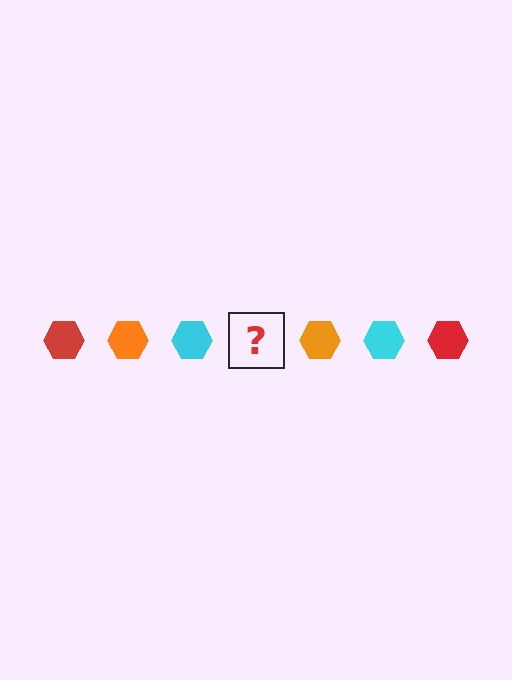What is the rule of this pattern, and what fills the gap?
The rule is that the pattern cycles through red, orange, cyan hexagons. The gap should be filled with a red hexagon.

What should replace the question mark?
The question mark should be replaced with a red hexagon.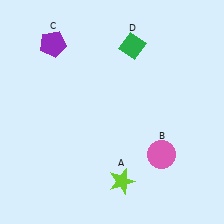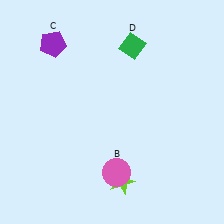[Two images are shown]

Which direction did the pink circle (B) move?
The pink circle (B) moved left.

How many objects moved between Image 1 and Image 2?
1 object moved between the two images.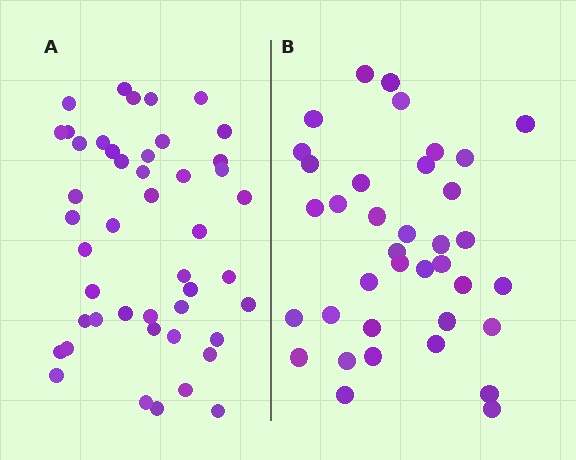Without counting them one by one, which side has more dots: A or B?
Region A (the left region) has more dots.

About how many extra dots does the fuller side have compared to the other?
Region A has roughly 8 or so more dots than region B.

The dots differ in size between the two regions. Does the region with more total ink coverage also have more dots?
No. Region B has more total ink coverage because its dots are larger, but region A actually contains more individual dots. Total area can be misleading — the number of items is what matters here.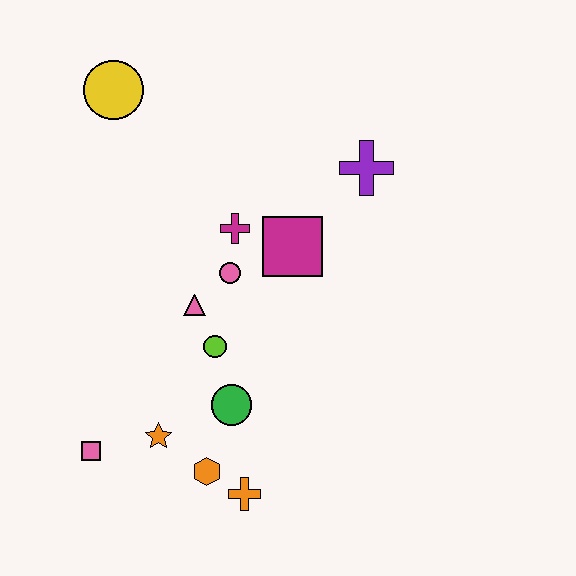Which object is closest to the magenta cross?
The pink circle is closest to the magenta cross.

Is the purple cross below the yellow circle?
Yes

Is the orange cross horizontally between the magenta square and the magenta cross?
Yes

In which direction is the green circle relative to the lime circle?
The green circle is below the lime circle.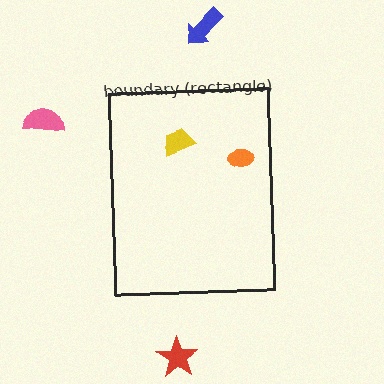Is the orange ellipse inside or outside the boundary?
Inside.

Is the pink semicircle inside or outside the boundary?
Outside.